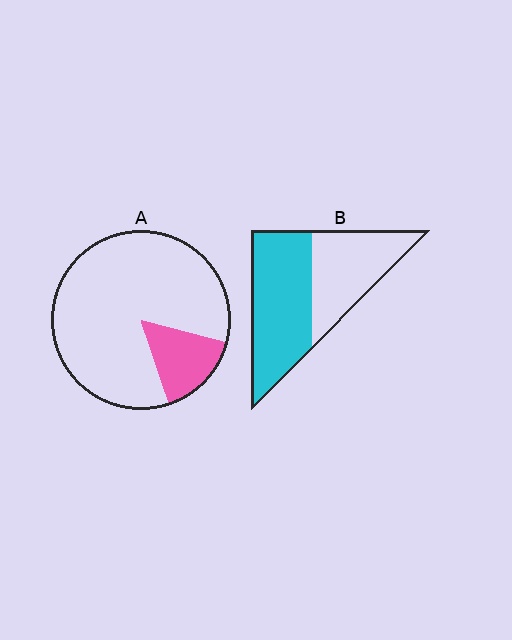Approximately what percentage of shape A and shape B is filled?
A is approximately 15% and B is approximately 55%.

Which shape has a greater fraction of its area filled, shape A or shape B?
Shape B.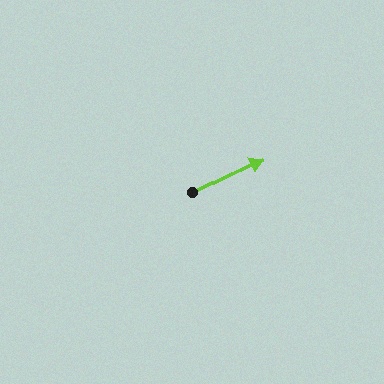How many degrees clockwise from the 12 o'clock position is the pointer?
Approximately 64 degrees.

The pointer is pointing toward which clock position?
Roughly 2 o'clock.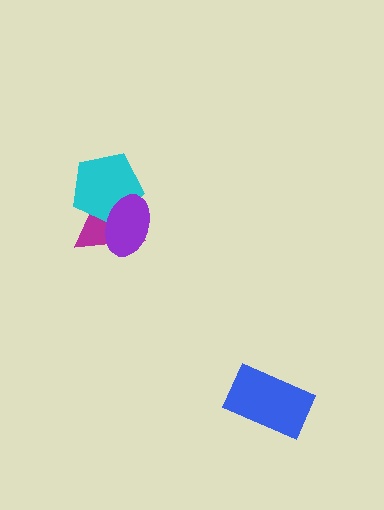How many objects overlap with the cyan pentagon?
2 objects overlap with the cyan pentagon.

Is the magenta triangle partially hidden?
Yes, it is partially covered by another shape.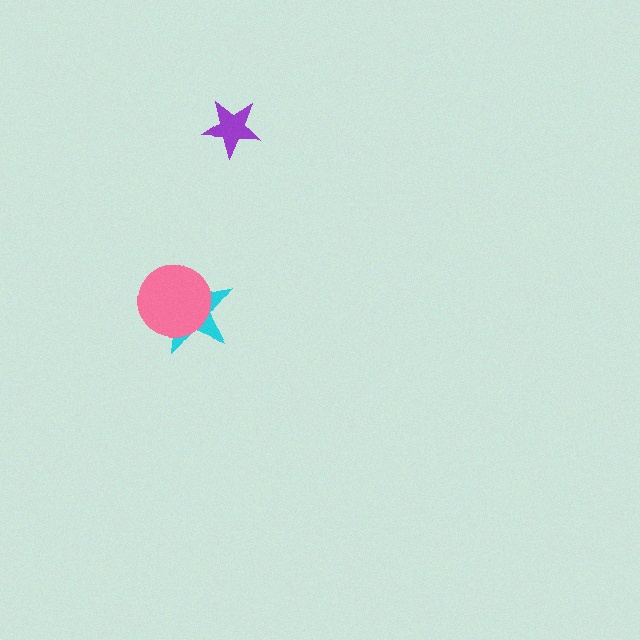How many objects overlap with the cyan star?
1 object overlaps with the cyan star.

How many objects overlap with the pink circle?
1 object overlaps with the pink circle.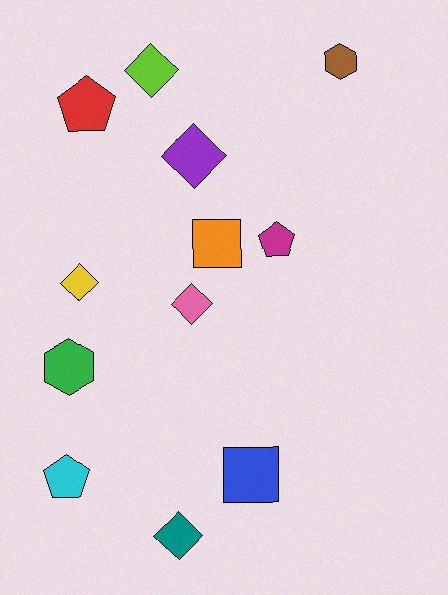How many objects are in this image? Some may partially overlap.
There are 12 objects.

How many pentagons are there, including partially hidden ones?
There are 3 pentagons.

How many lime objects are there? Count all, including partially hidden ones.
There is 1 lime object.